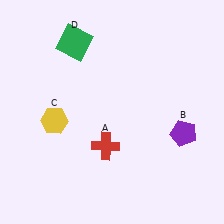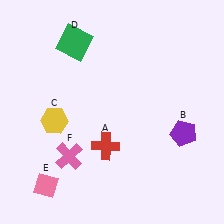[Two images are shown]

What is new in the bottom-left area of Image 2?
A pink diamond (E) was added in the bottom-left area of Image 2.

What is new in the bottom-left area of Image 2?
A pink cross (F) was added in the bottom-left area of Image 2.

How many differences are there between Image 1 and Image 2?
There are 2 differences between the two images.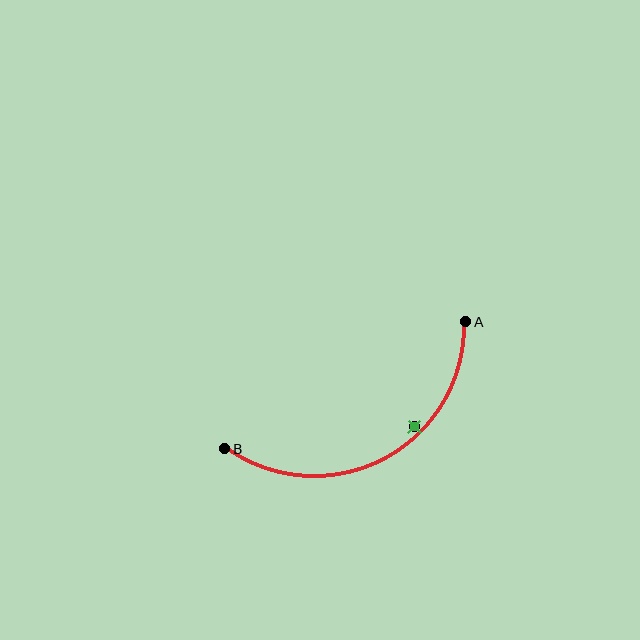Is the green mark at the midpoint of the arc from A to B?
No — the green mark does not lie on the arc at all. It sits slightly inside the curve.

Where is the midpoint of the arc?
The arc midpoint is the point on the curve farthest from the straight line joining A and B. It sits below that line.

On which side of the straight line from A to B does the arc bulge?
The arc bulges below the straight line connecting A and B.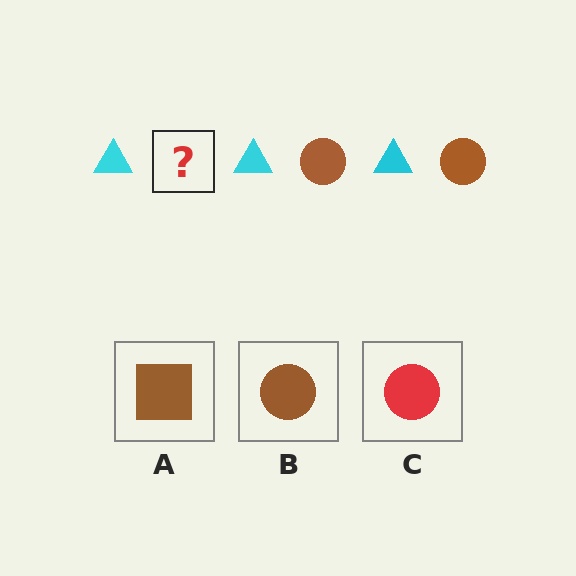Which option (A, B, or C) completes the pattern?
B.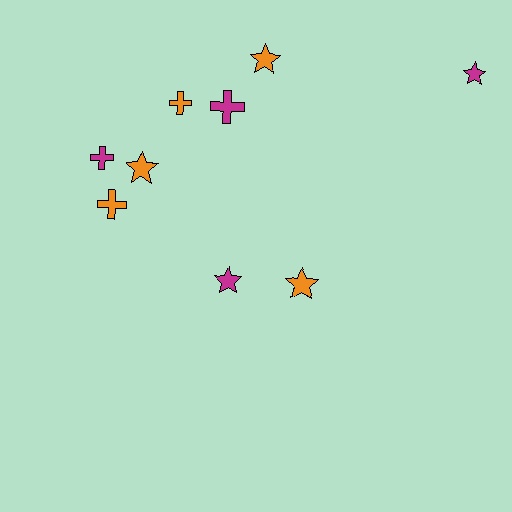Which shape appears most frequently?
Star, with 5 objects.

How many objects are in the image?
There are 9 objects.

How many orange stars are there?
There are 3 orange stars.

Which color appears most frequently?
Orange, with 5 objects.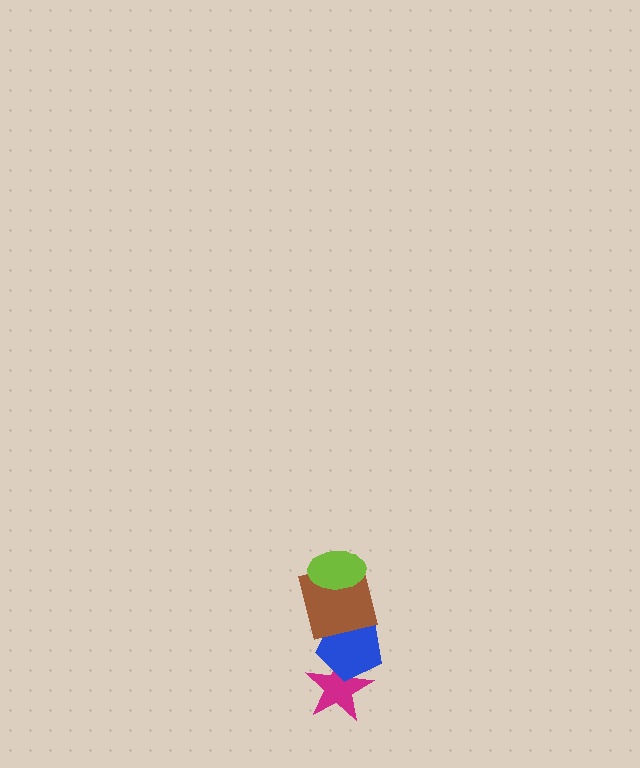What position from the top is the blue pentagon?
The blue pentagon is 3rd from the top.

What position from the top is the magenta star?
The magenta star is 4th from the top.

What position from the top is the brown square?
The brown square is 2nd from the top.